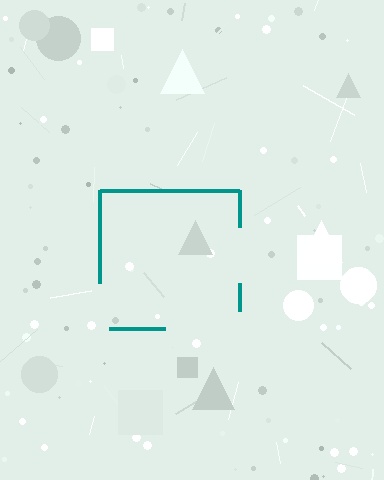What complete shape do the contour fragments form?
The contour fragments form a square.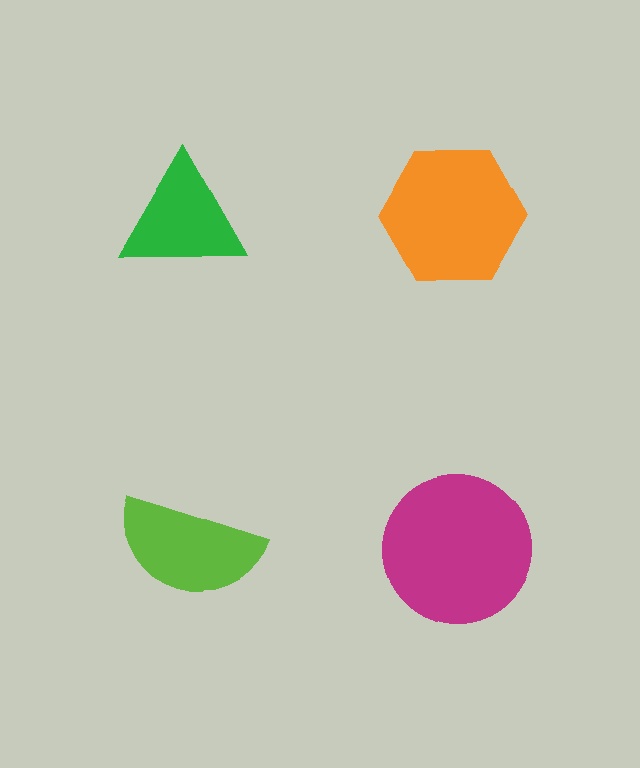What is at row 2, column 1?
A lime semicircle.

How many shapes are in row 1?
2 shapes.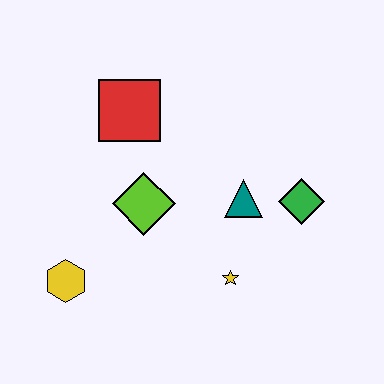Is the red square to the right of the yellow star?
No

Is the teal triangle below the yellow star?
No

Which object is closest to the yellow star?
The teal triangle is closest to the yellow star.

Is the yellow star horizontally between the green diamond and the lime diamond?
Yes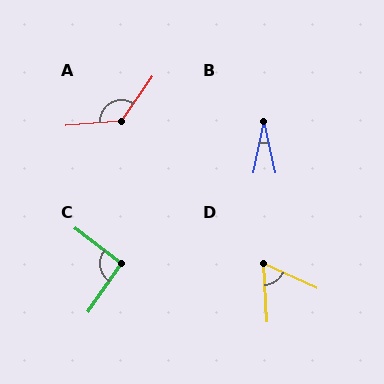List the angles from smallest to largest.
B (25°), D (62°), C (93°), A (130°).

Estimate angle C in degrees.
Approximately 93 degrees.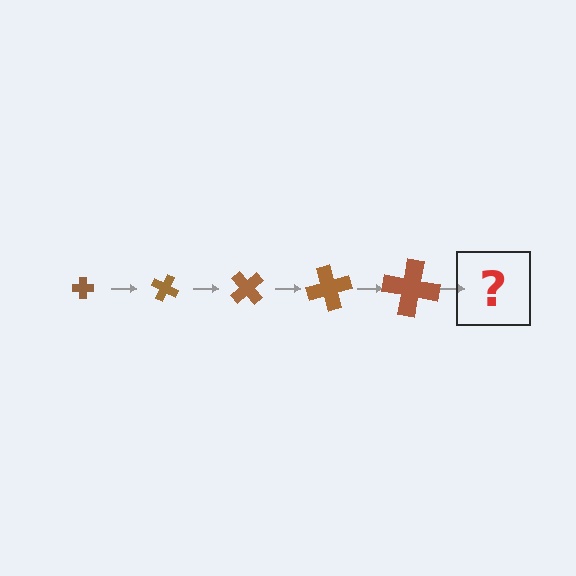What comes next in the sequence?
The next element should be a cross, larger than the previous one and rotated 125 degrees from the start.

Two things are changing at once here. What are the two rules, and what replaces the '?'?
The two rules are that the cross grows larger each step and it rotates 25 degrees each step. The '?' should be a cross, larger than the previous one and rotated 125 degrees from the start.